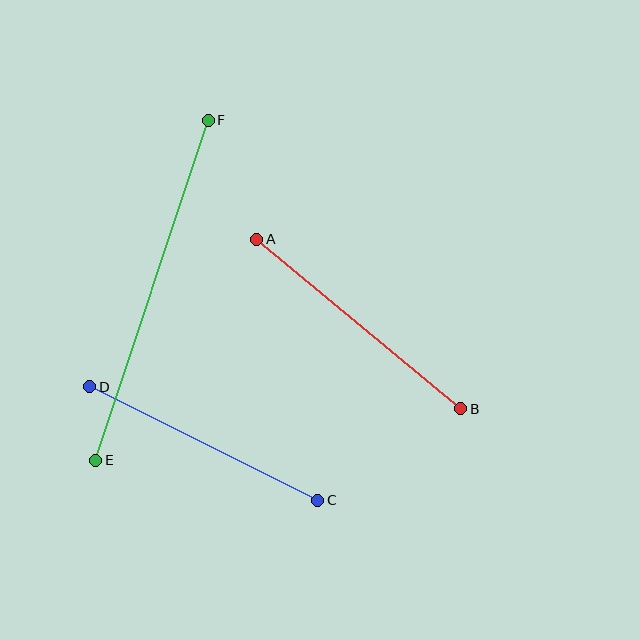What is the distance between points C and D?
The distance is approximately 255 pixels.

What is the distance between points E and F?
The distance is approximately 358 pixels.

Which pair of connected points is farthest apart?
Points E and F are farthest apart.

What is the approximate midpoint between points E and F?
The midpoint is at approximately (152, 290) pixels.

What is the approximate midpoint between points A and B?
The midpoint is at approximately (359, 324) pixels.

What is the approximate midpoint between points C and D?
The midpoint is at approximately (204, 443) pixels.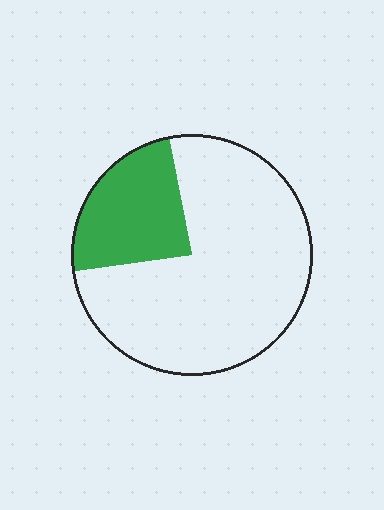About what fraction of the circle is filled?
About one quarter (1/4).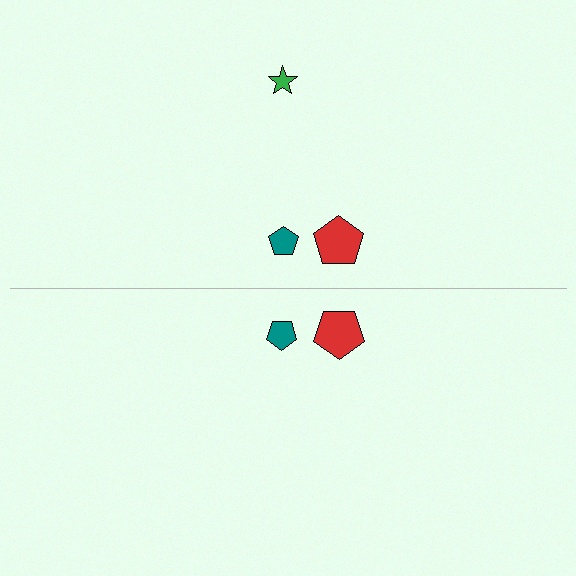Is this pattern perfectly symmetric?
No, the pattern is not perfectly symmetric. A green star is missing from the bottom side.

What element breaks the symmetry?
A green star is missing from the bottom side.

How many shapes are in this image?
There are 5 shapes in this image.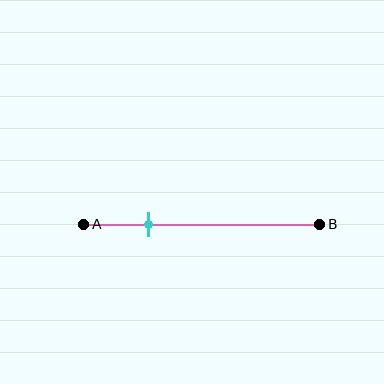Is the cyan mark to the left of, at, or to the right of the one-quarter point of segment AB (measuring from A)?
The cyan mark is approximately at the one-quarter point of segment AB.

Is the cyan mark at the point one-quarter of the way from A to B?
Yes, the mark is approximately at the one-quarter point.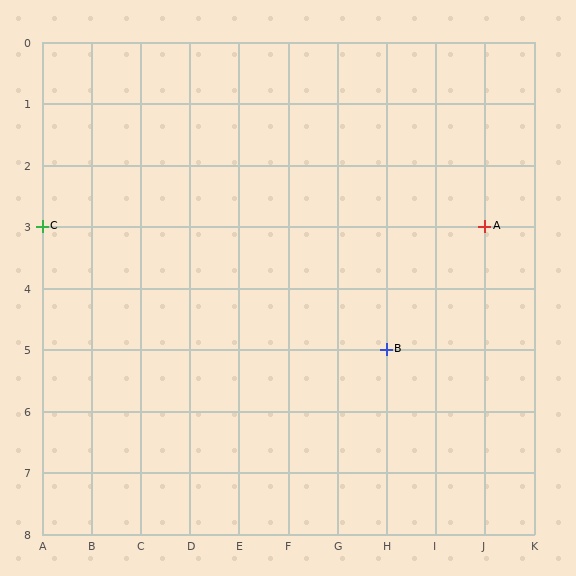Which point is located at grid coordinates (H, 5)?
Point B is at (H, 5).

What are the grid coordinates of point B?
Point B is at grid coordinates (H, 5).